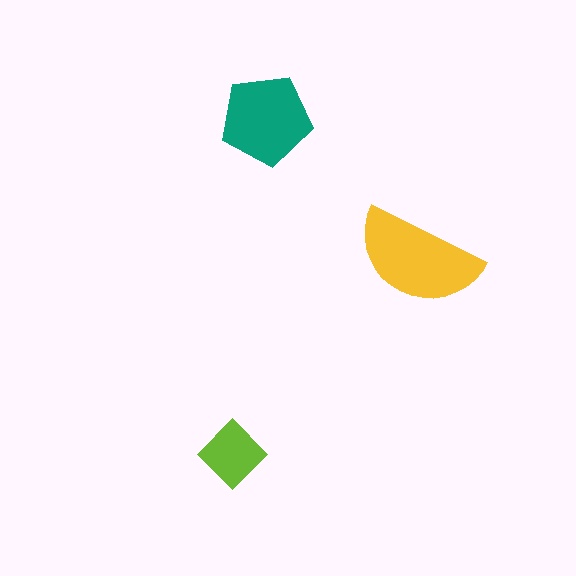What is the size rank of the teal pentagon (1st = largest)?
2nd.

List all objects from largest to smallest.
The yellow semicircle, the teal pentagon, the lime diamond.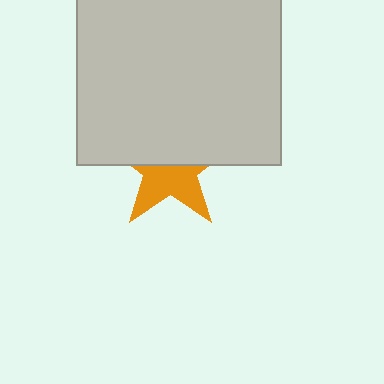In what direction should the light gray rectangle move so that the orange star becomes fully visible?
The light gray rectangle should move up. That is the shortest direction to clear the overlap and leave the orange star fully visible.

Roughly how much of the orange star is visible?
About half of it is visible (roughly 46%).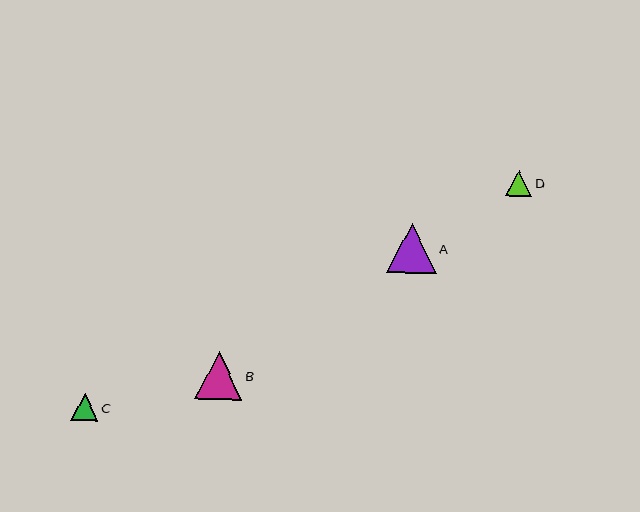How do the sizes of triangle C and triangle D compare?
Triangle C and triangle D are approximately the same size.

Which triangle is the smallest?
Triangle D is the smallest with a size of approximately 26 pixels.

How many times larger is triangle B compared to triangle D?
Triangle B is approximately 1.8 times the size of triangle D.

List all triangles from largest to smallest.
From largest to smallest: A, B, C, D.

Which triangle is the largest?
Triangle A is the largest with a size of approximately 50 pixels.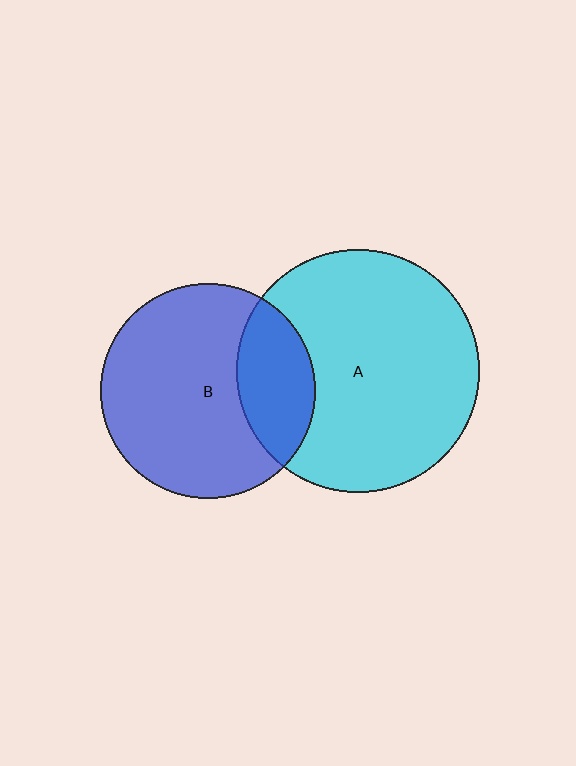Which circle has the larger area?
Circle A (cyan).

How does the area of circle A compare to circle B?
Approximately 1.3 times.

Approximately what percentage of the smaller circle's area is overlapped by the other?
Approximately 25%.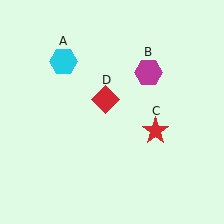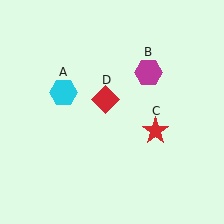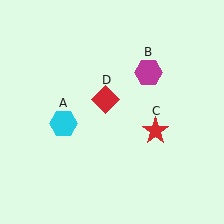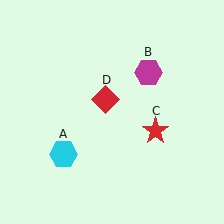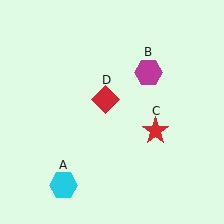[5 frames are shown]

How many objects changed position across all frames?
1 object changed position: cyan hexagon (object A).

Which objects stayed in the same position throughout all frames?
Magenta hexagon (object B) and red star (object C) and red diamond (object D) remained stationary.